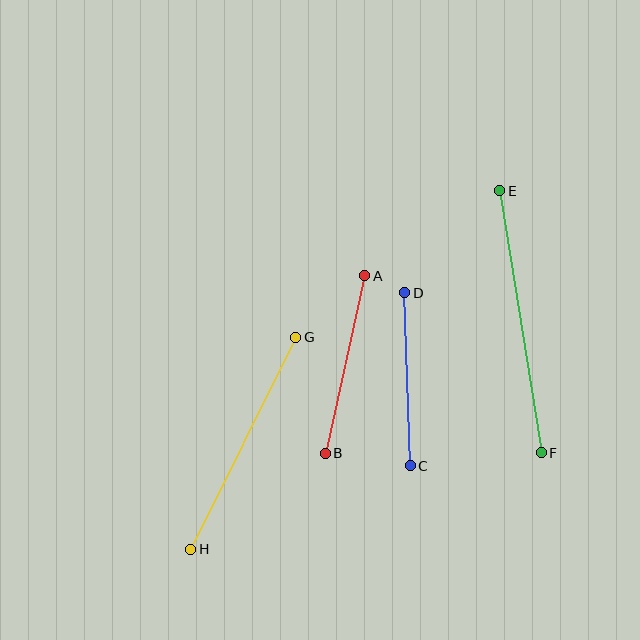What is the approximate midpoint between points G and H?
The midpoint is at approximately (243, 443) pixels.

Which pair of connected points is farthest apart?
Points E and F are farthest apart.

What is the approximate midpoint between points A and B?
The midpoint is at approximately (345, 365) pixels.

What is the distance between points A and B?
The distance is approximately 181 pixels.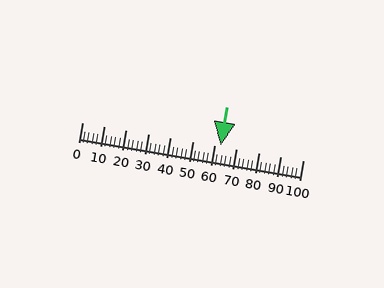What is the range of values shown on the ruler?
The ruler shows values from 0 to 100.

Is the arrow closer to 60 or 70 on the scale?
The arrow is closer to 60.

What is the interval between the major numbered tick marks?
The major tick marks are spaced 10 units apart.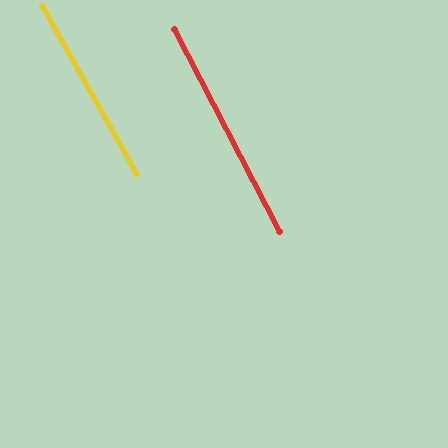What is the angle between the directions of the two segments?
Approximately 2 degrees.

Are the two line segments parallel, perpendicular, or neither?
Parallel — their directions differ by only 1.8°.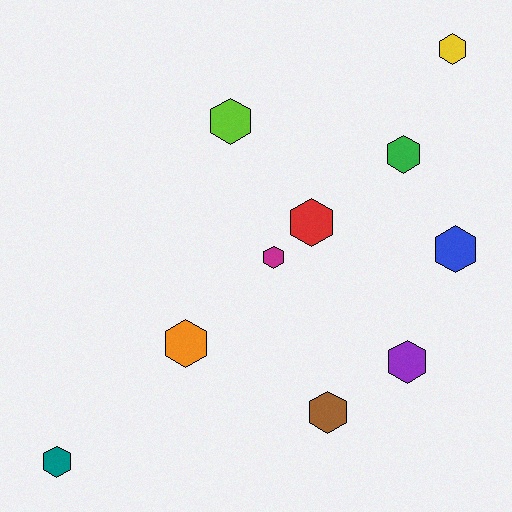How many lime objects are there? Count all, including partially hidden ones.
There is 1 lime object.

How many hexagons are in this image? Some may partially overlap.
There are 10 hexagons.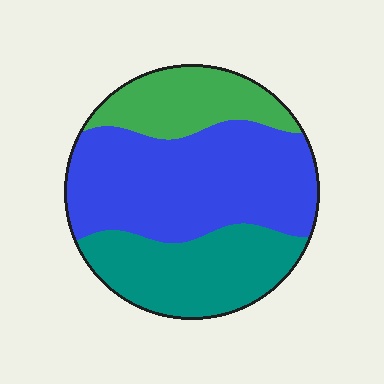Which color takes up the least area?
Green, at roughly 20%.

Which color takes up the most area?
Blue, at roughly 50%.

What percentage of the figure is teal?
Teal takes up between a quarter and a half of the figure.